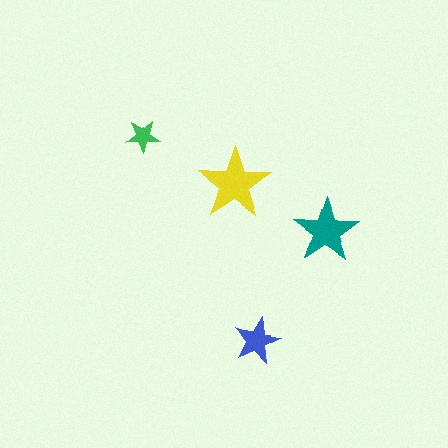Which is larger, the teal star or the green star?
The teal one.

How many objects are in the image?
There are 4 objects in the image.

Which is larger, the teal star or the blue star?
The teal one.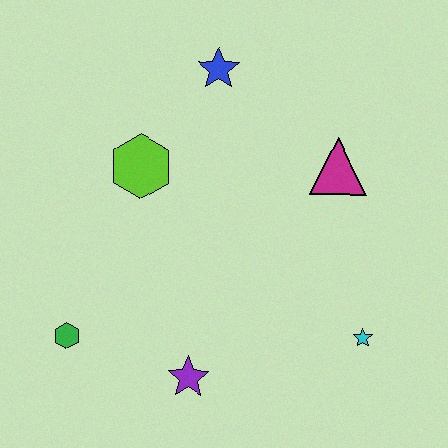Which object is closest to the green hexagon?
The purple star is closest to the green hexagon.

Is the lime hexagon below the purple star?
No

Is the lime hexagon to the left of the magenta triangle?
Yes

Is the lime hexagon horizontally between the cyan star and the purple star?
No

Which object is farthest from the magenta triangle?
The green hexagon is farthest from the magenta triangle.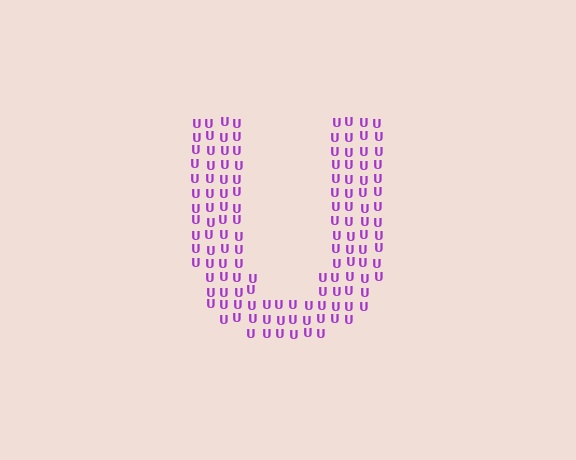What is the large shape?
The large shape is the letter U.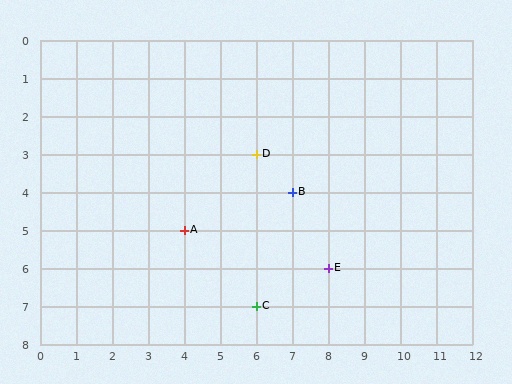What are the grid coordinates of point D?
Point D is at grid coordinates (6, 3).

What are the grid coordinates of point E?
Point E is at grid coordinates (8, 6).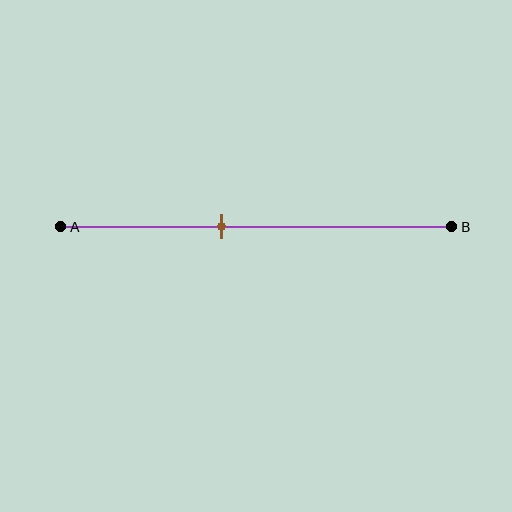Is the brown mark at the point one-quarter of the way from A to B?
No, the mark is at about 40% from A, not at the 25% one-quarter point.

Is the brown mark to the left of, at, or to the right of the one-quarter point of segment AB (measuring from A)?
The brown mark is to the right of the one-quarter point of segment AB.